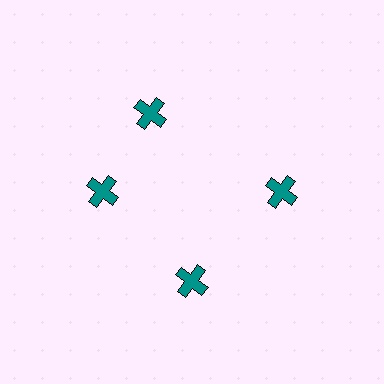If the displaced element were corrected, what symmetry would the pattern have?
It would have 4-fold rotational symmetry — the pattern would map onto itself every 90 degrees.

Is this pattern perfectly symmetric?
No. The 4 teal crosses are arranged in a ring, but one element near the 12 o'clock position is rotated out of alignment along the ring, breaking the 4-fold rotational symmetry.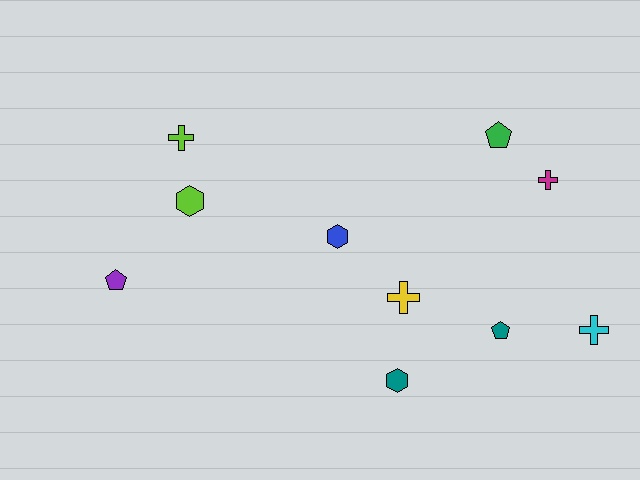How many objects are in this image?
There are 10 objects.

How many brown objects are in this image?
There are no brown objects.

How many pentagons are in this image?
There are 3 pentagons.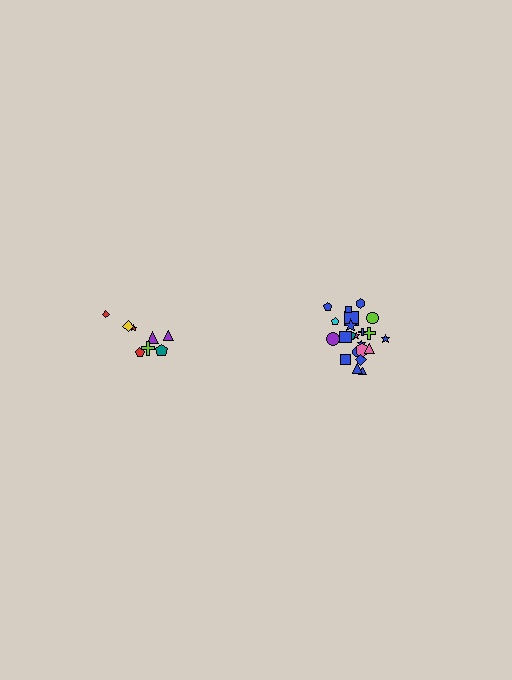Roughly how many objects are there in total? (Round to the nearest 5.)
Roughly 30 objects in total.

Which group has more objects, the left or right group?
The right group.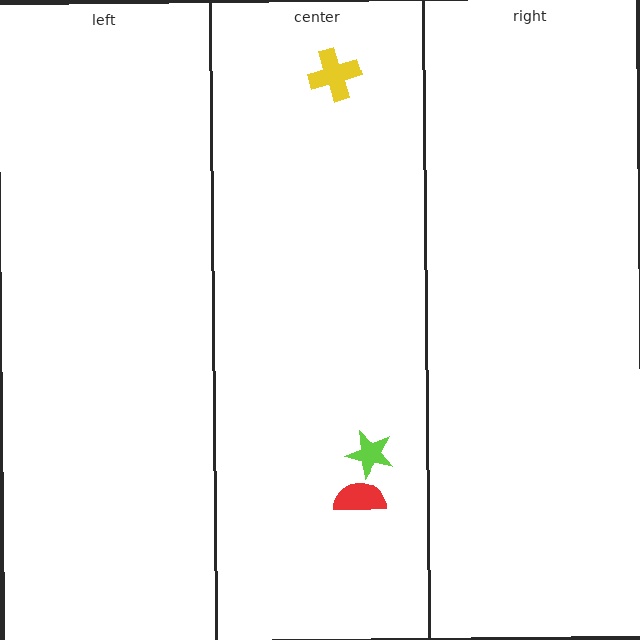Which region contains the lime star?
The center region.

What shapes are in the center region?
The yellow cross, the lime star, the red semicircle.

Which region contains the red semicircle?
The center region.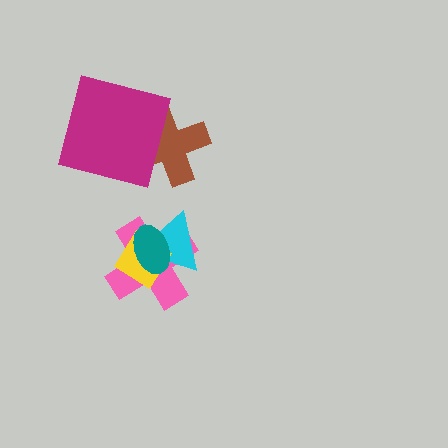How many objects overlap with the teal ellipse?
3 objects overlap with the teal ellipse.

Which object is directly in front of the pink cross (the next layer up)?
The cyan triangle is directly in front of the pink cross.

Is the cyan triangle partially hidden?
Yes, it is partially covered by another shape.